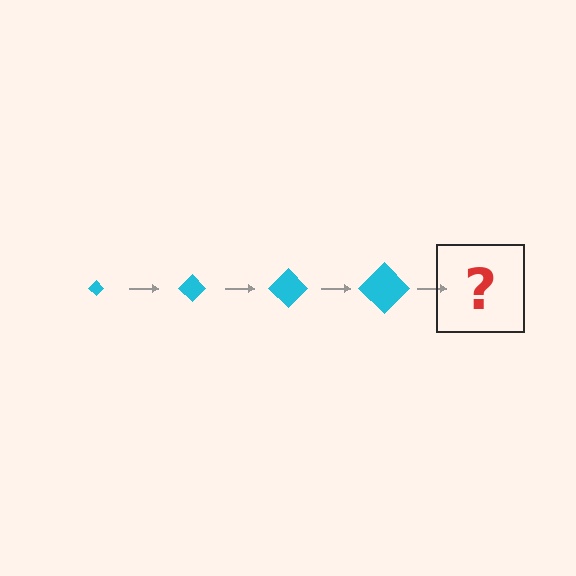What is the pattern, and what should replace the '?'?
The pattern is that the diamond gets progressively larger each step. The '?' should be a cyan diamond, larger than the previous one.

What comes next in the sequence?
The next element should be a cyan diamond, larger than the previous one.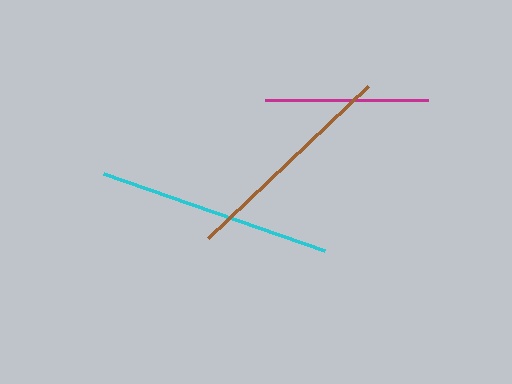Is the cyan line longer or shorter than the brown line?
The cyan line is longer than the brown line.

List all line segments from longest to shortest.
From longest to shortest: cyan, brown, magenta.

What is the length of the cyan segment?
The cyan segment is approximately 234 pixels long.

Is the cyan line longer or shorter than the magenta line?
The cyan line is longer than the magenta line.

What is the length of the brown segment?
The brown segment is approximately 221 pixels long.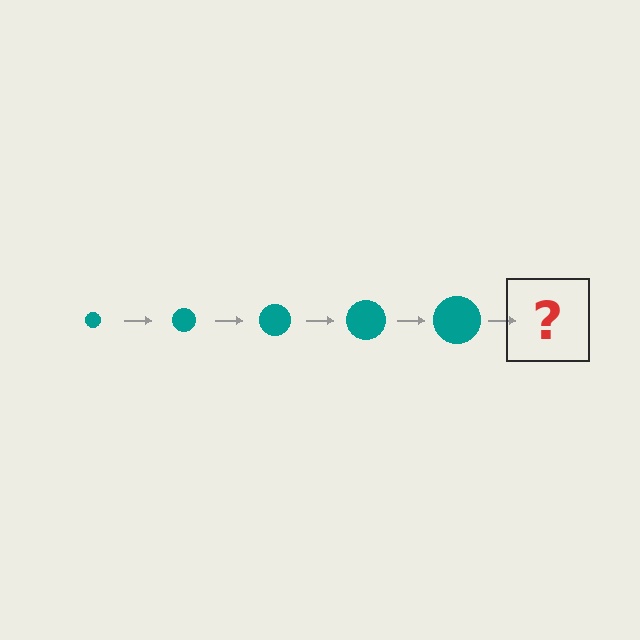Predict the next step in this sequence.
The next step is a teal circle, larger than the previous one.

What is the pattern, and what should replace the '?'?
The pattern is that the circle gets progressively larger each step. The '?' should be a teal circle, larger than the previous one.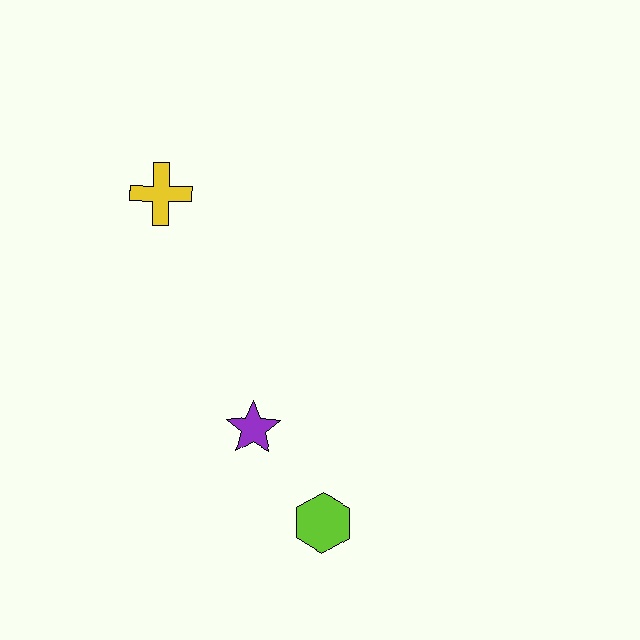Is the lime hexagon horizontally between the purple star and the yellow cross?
No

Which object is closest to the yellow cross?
The purple star is closest to the yellow cross.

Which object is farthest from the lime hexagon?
The yellow cross is farthest from the lime hexagon.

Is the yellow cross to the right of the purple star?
No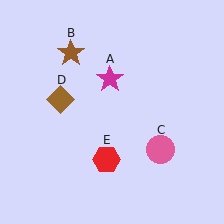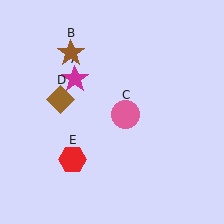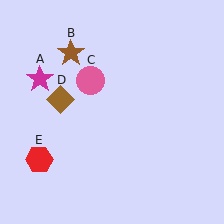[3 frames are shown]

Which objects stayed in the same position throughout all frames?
Brown star (object B) and brown diamond (object D) remained stationary.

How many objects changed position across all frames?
3 objects changed position: magenta star (object A), pink circle (object C), red hexagon (object E).